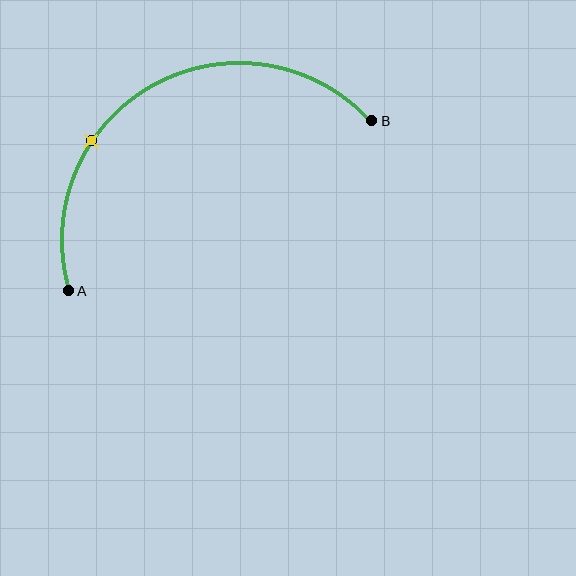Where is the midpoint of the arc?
The arc midpoint is the point on the curve farthest from the straight line joining A and B. It sits above that line.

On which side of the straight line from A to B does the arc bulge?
The arc bulges above the straight line connecting A and B.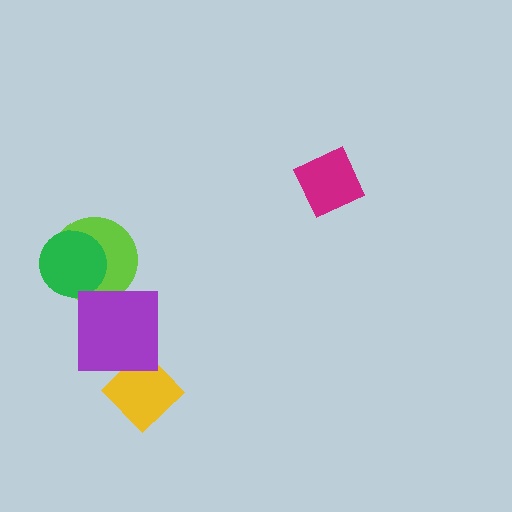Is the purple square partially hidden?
No, no other shape covers it.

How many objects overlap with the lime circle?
1 object overlaps with the lime circle.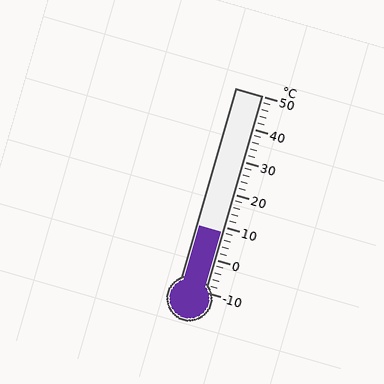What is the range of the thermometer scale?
The thermometer scale ranges from -10°C to 50°C.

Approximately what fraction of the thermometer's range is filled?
The thermometer is filled to approximately 30% of its range.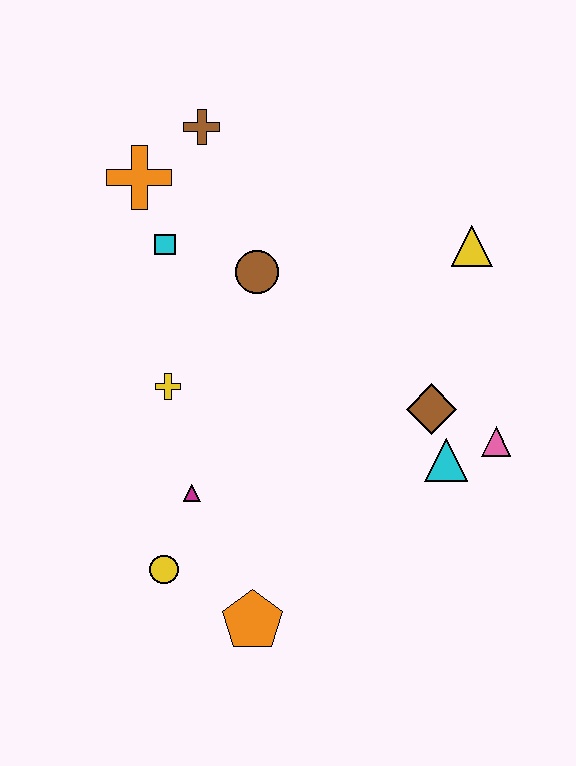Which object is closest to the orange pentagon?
The yellow circle is closest to the orange pentagon.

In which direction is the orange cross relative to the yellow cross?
The orange cross is above the yellow cross.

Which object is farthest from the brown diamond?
The orange cross is farthest from the brown diamond.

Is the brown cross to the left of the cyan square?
No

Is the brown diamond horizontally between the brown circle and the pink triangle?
Yes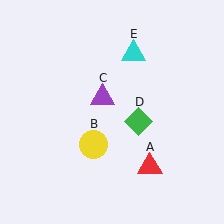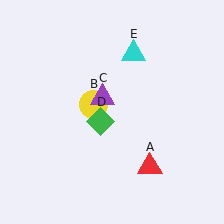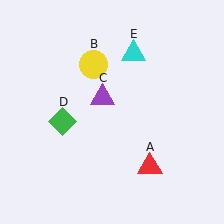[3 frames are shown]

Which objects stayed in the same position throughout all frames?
Red triangle (object A) and purple triangle (object C) and cyan triangle (object E) remained stationary.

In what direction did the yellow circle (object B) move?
The yellow circle (object B) moved up.